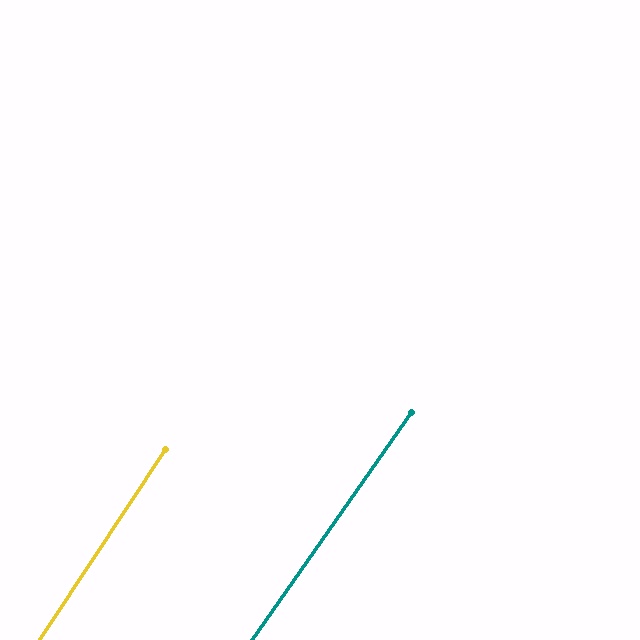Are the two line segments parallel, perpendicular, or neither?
Parallel — their directions differ by only 1.7°.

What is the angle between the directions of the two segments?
Approximately 2 degrees.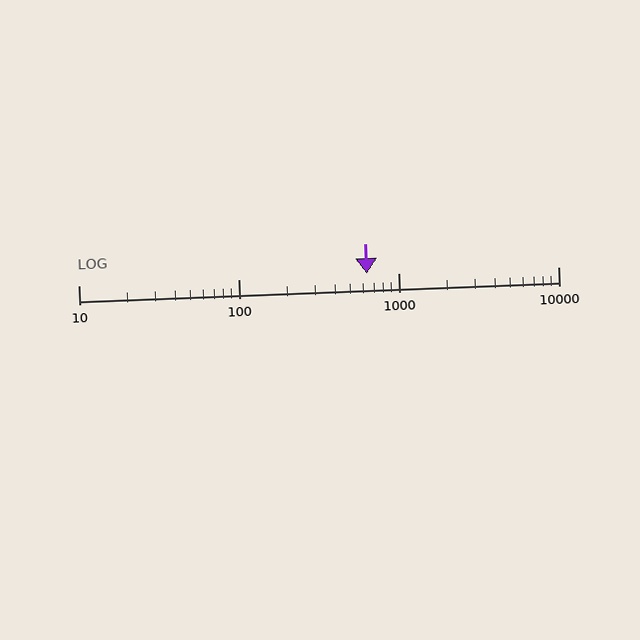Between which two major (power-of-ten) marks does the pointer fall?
The pointer is between 100 and 1000.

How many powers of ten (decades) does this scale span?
The scale spans 3 decades, from 10 to 10000.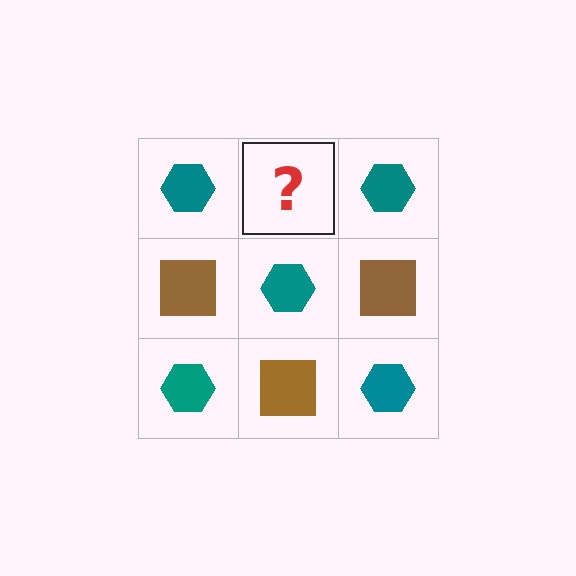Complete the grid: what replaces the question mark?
The question mark should be replaced with a brown square.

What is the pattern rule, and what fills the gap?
The rule is that it alternates teal hexagon and brown square in a checkerboard pattern. The gap should be filled with a brown square.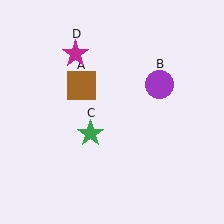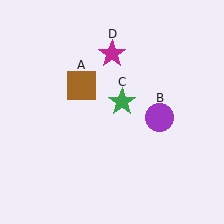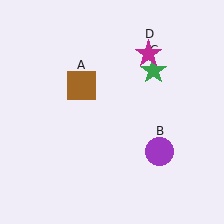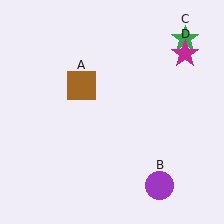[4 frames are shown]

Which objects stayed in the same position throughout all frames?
Brown square (object A) remained stationary.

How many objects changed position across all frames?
3 objects changed position: purple circle (object B), green star (object C), magenta star (object D).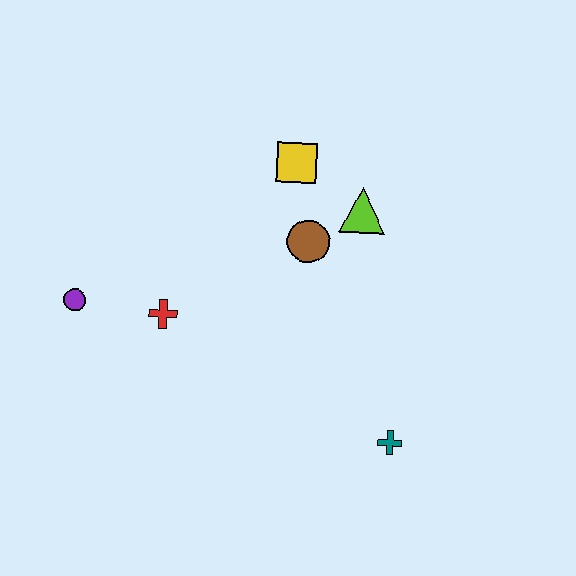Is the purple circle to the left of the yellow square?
Yes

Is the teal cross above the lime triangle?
No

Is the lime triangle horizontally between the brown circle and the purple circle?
No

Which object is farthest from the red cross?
The teal cross is farthest from the red cross.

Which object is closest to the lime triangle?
The brown circle is closest to the lime triangle.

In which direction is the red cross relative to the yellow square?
The red cross is below the yellow square.